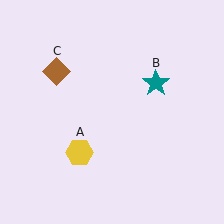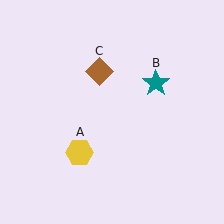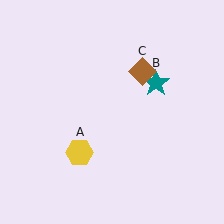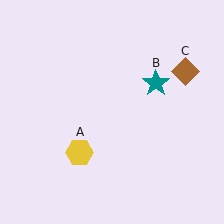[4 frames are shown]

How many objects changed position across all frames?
1 object changed position: brown diamond (object C).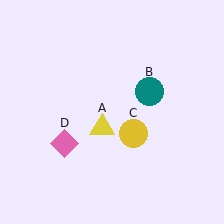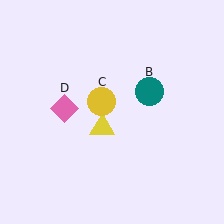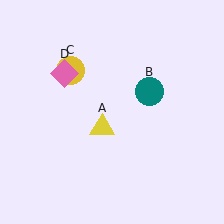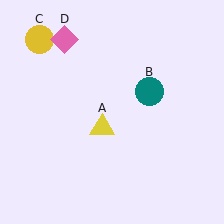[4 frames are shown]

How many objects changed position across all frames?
2 objects changed position: yellow circle (object C), pink diamond (object D).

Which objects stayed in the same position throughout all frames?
Yellow triangle (object A) and teal circle (object B) remained stationary.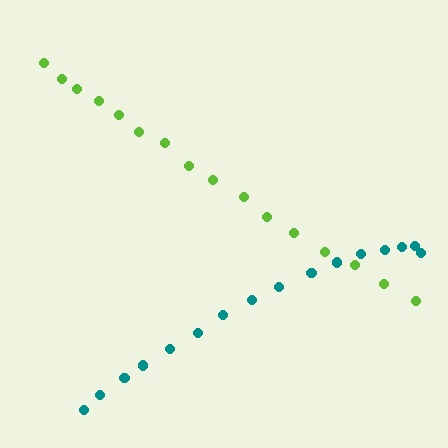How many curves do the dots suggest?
There are 2 distinct paths.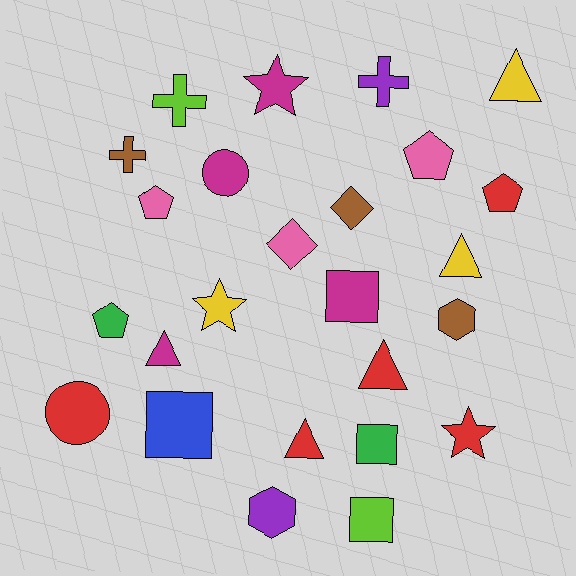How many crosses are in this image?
There are 3 crosses.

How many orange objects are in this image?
There are no orange objects.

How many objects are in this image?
There are 25 objects.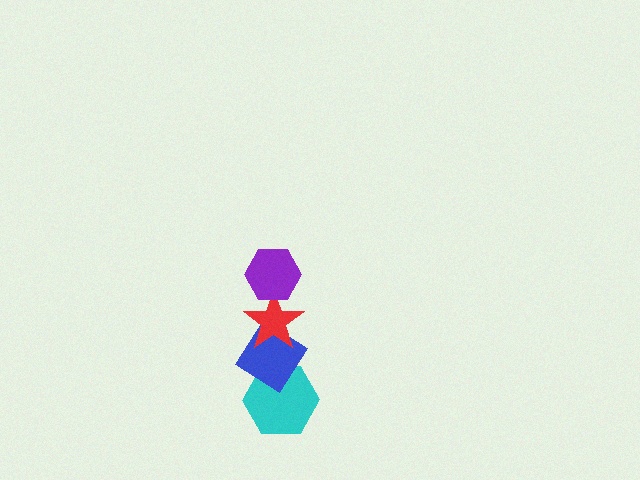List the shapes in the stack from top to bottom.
From top to bottom: the purple hexagon, the red star, the blue diamond, the cyan hexagon.